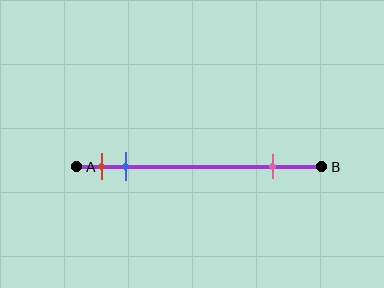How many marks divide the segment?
There are 3 marks dividing the segment.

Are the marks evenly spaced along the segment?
No, the marks are not evenly spaced.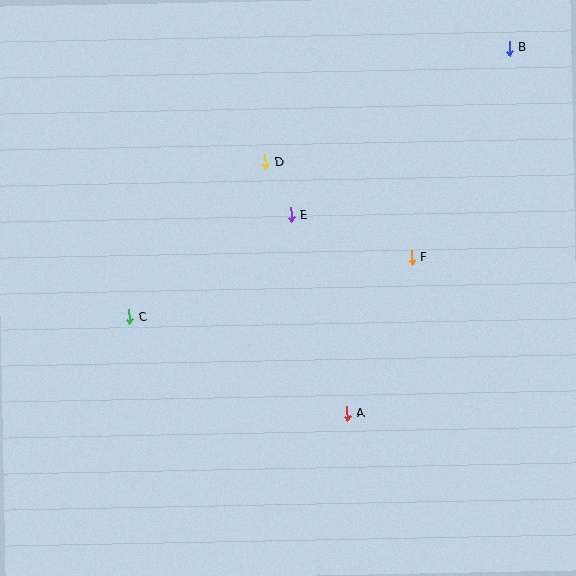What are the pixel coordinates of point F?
Point F is at (412, 257).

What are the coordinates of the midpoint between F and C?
The midpoint between F and C is at (271, 287).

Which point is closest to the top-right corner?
Point B is closest to the top-right corner.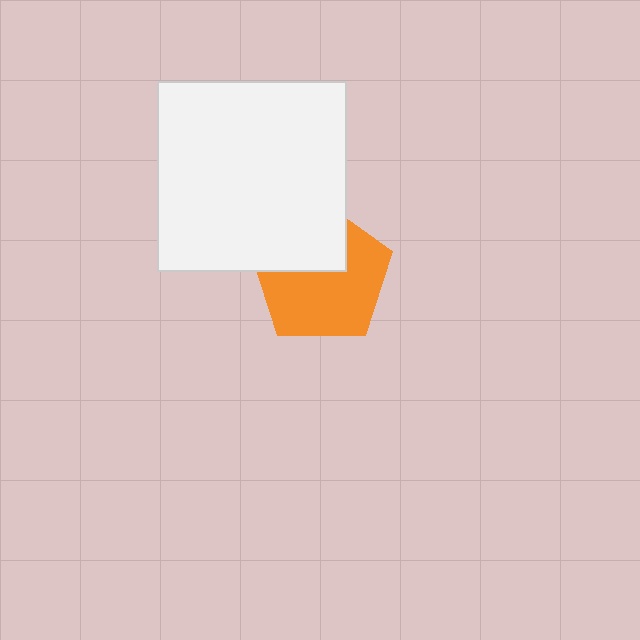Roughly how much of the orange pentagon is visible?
About half of it is visible (roughly 64%).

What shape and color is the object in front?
The object in front is a white square.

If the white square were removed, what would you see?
You would see the complete orange pentagon.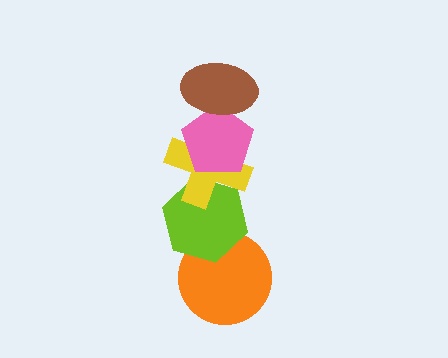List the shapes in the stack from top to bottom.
From top to bottom: the brown ellipse, the pink pentagon, the yellow cross, the lime hexagon, the orange circle.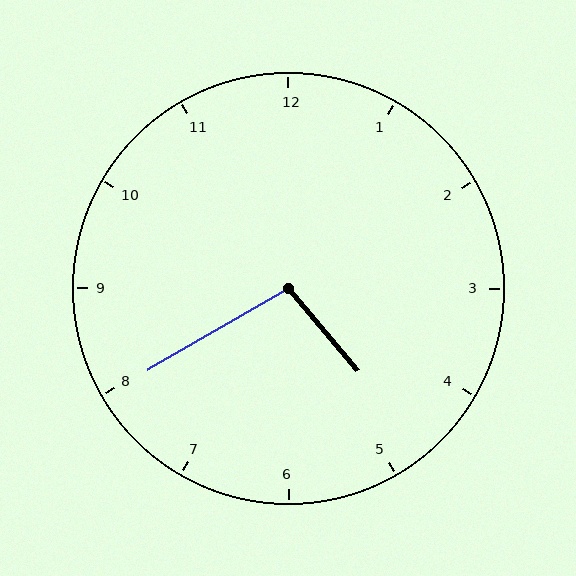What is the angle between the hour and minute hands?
Approximately 100 degrees.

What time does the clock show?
4:40.